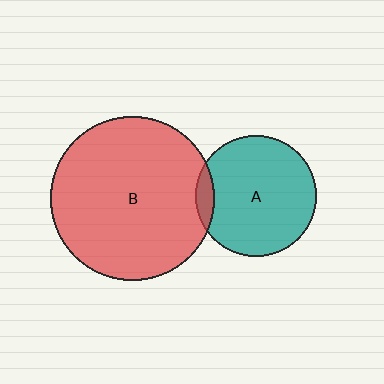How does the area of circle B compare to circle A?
Approximately 1.8 times.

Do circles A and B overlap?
Yes.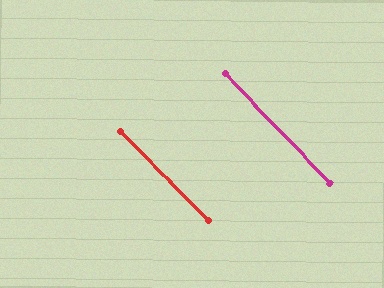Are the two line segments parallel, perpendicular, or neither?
Parallel — their directions differ by only 0.8°.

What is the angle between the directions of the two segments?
Approximately 1 degree.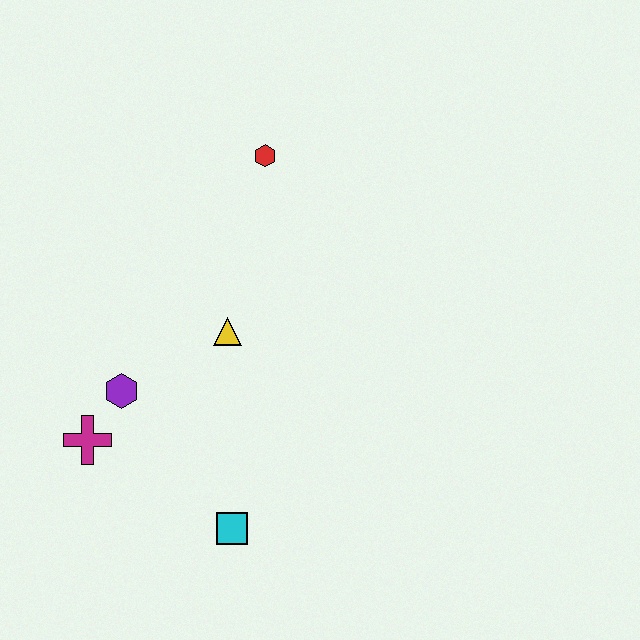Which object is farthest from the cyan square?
The red hexagon is farthest from the cyan square.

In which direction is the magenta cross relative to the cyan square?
The magenta cross is to the left of the cyan square.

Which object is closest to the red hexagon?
The yellow triangle is closest to the red hexagon.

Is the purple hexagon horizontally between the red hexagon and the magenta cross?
Yes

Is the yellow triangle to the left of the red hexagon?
Yes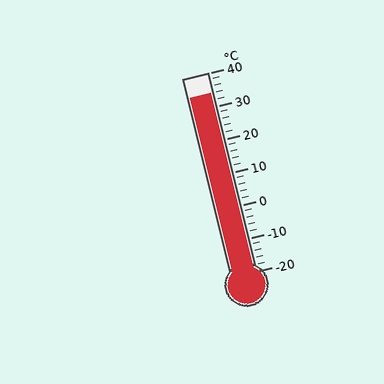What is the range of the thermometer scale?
The thermometer scale ranges from -20°C to 40°C.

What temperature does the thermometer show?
The thermometer shows approximately 34°C.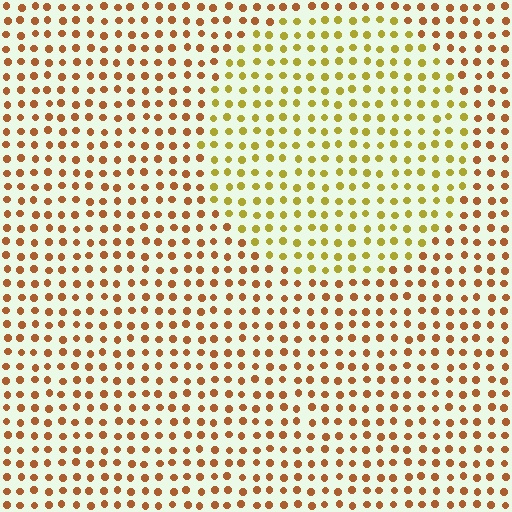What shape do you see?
I see a circle.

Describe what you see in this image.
The image is filled with small brown elements in a uniform arrangement. A circle-shaped region is visible where the elements are tinted to a slightly different hue, forming a subtle color boundary.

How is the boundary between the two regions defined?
The boundary is defined purely by a slight shift in hue (about 35 degrees). Spacing, size, and orientation are identical on both sides.